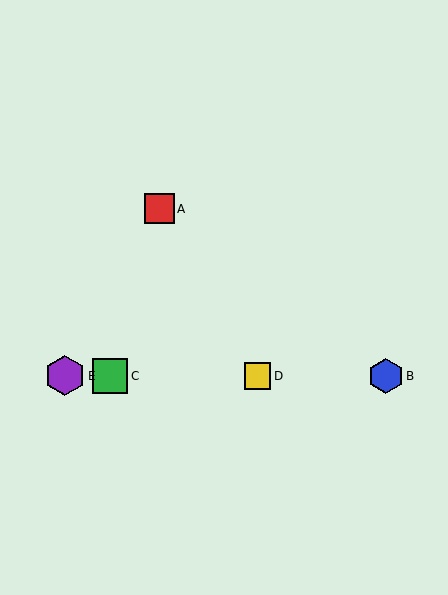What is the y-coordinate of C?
Object C is at y≈376.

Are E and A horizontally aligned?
No, E is at y≈376 and A is at y≈209.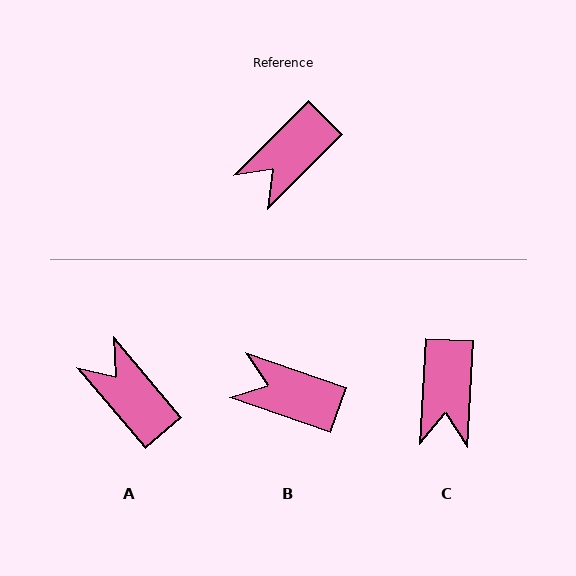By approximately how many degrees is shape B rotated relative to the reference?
Approximately 64 degrees clockwise.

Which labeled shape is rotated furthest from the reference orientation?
A, about 95 degrees away.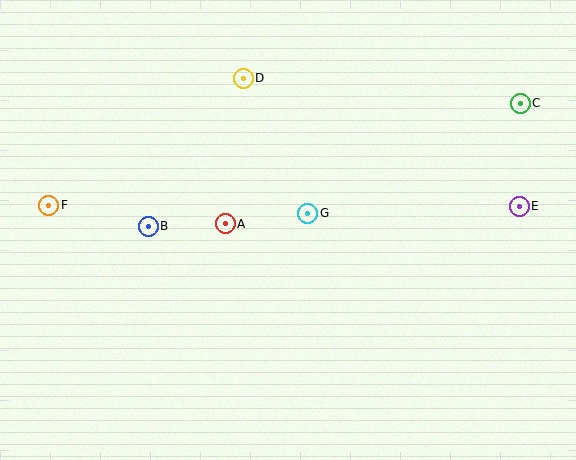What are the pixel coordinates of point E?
Point E is at (519, 206).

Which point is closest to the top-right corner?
Point C is closest to the top-right corner.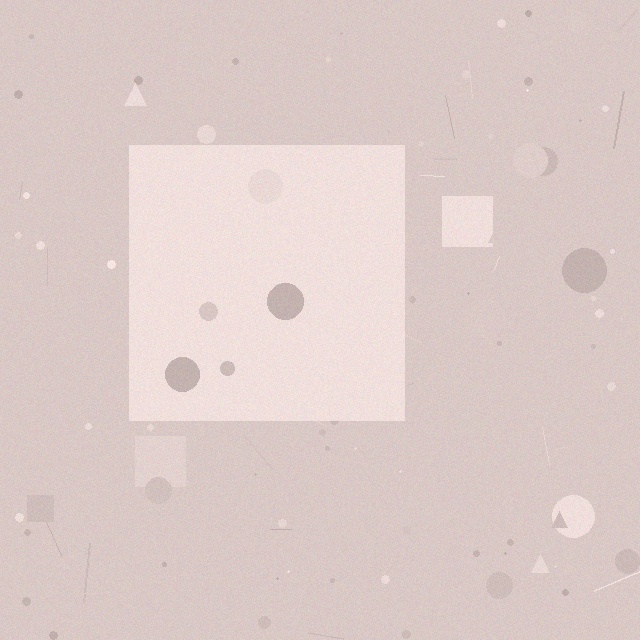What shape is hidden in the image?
A square is hidden in the image.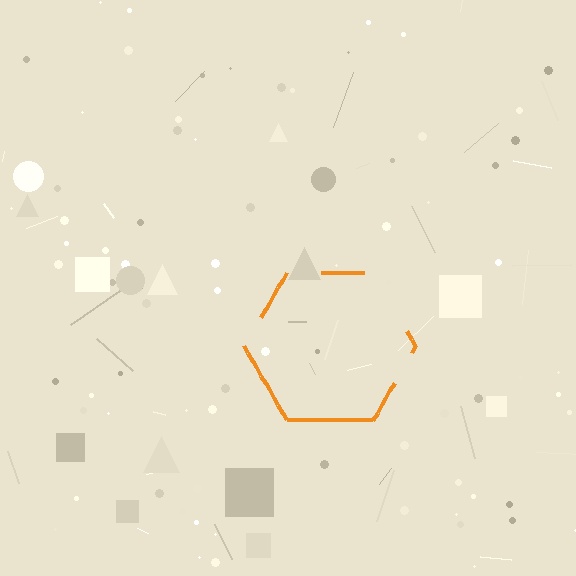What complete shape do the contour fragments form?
The contour fragments form a hexagon.